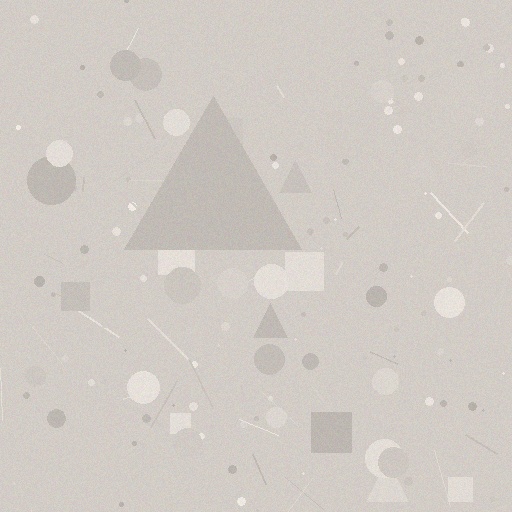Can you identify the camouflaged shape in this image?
The camouflaged shape is a triangle.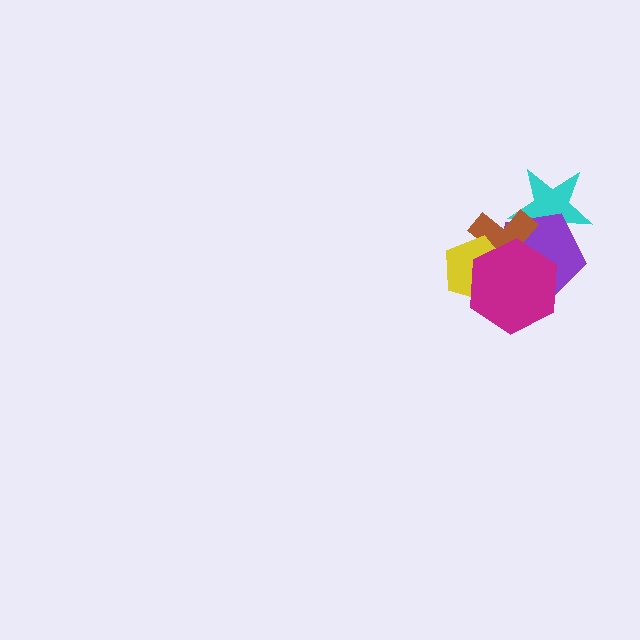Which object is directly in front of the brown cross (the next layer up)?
The yellow pentagon is directly in front of the brown cross.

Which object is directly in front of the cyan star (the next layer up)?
The purple pentagon is directly in front of the cyan star.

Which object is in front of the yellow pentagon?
The magenta hexagon is in front of the yellow pentagon.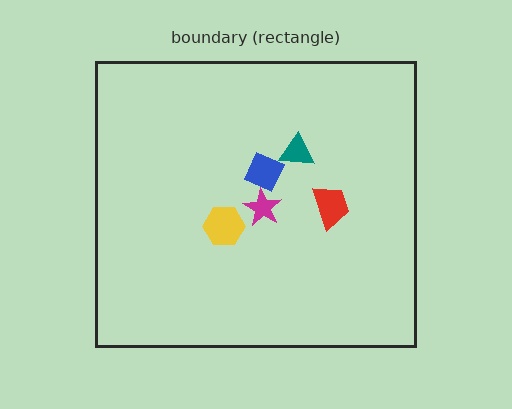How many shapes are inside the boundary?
5 inside, 0 outside.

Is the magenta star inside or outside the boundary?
Inside.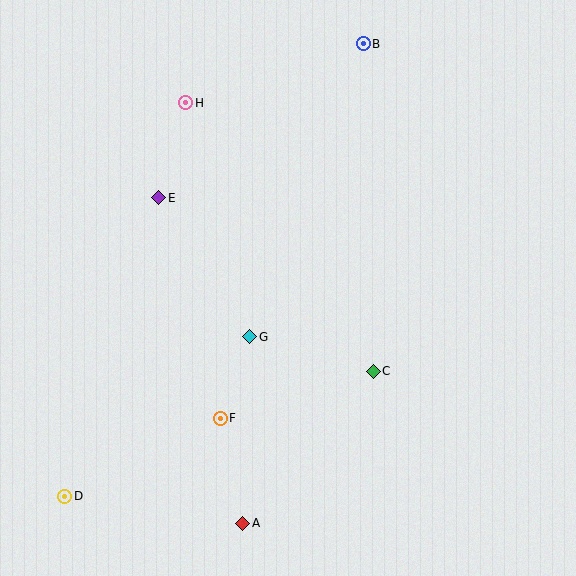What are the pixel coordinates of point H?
Point H is at (186, 103).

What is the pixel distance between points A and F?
The distance between A and F is 107 pixels.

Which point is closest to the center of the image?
Point G at (250, 337) is closest to the center.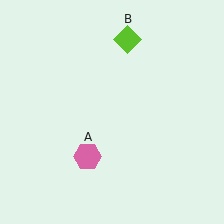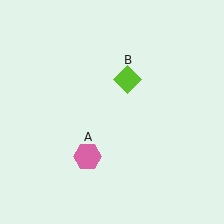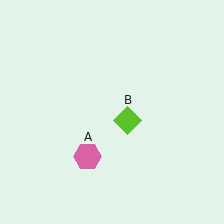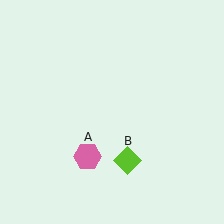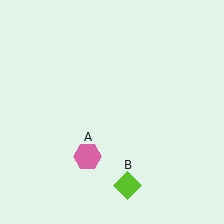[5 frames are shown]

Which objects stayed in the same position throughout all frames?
Pink hexagon (object A) remained stationary.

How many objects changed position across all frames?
1 object changed position: lime diamond (object B).